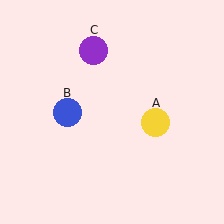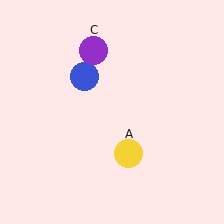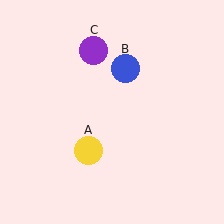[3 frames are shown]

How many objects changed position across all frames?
2 objects changed position: yellow circle (object A), blue circle (object B).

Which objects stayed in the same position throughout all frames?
Purple circle (object C) remained stationary.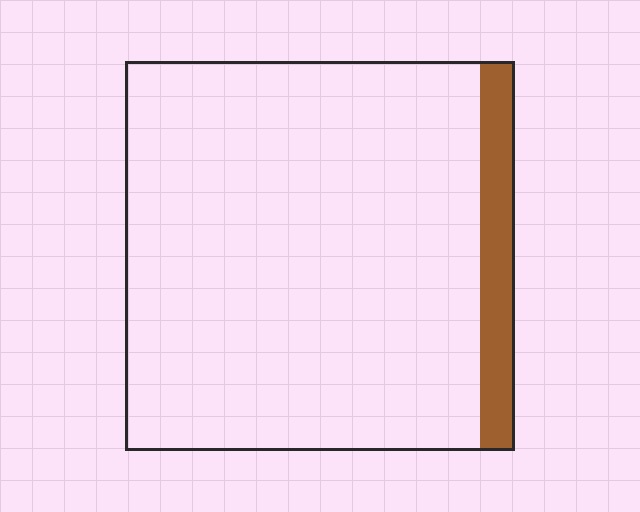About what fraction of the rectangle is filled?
About one tenth (1/10).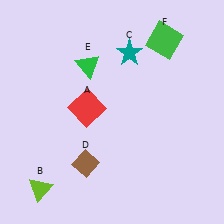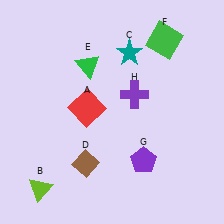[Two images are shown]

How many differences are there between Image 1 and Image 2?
There are 2 differences between the two images.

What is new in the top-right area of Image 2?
A purple cross (H) was added in the top-right area of Image 2.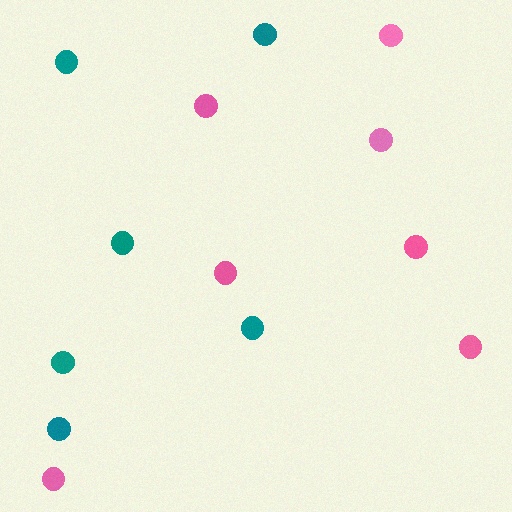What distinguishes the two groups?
There are 2 groups: one group of teal circles (6) and one group of pink circles (7).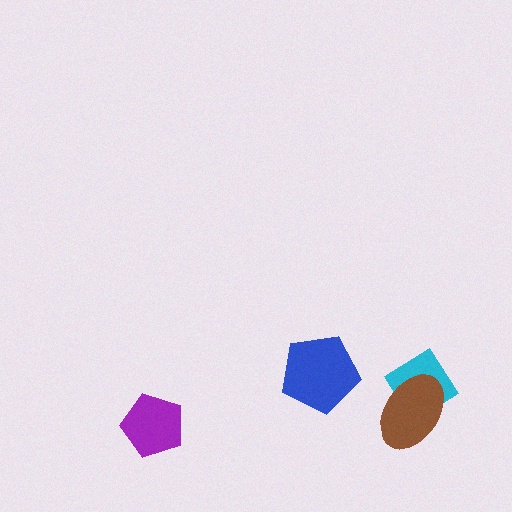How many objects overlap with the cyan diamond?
1 object overlaps with the cyan diamond.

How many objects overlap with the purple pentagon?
0 objects overlap with the purple pentagon.